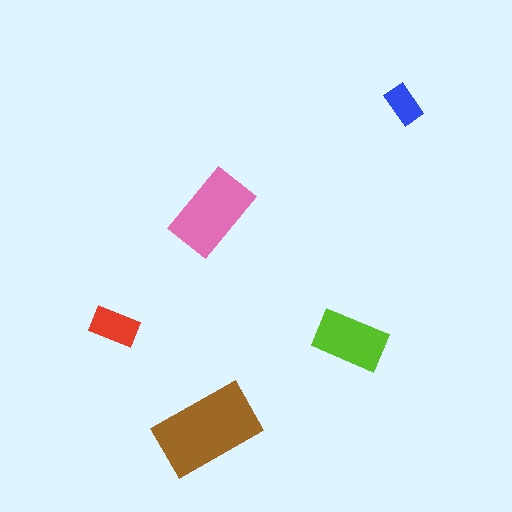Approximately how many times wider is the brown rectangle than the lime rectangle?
About 1.5 times wider.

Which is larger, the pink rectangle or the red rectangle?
The pink one.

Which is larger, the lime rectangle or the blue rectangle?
The lime one.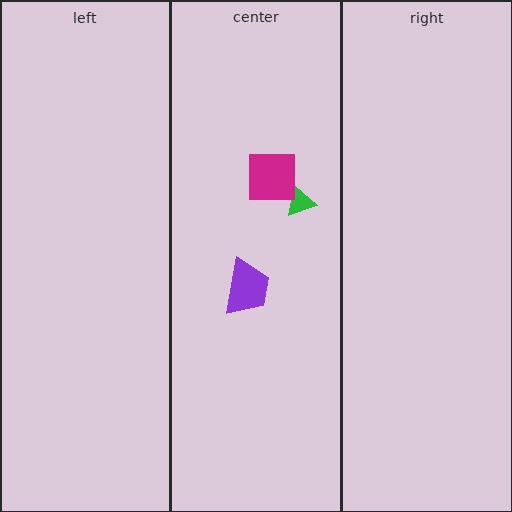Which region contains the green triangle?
The center region.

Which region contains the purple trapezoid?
The center region.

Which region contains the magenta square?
The center region.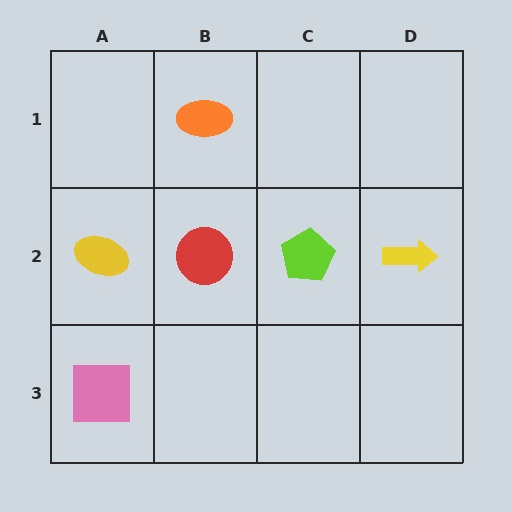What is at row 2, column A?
A yellow ellipse.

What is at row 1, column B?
An orange ellipse.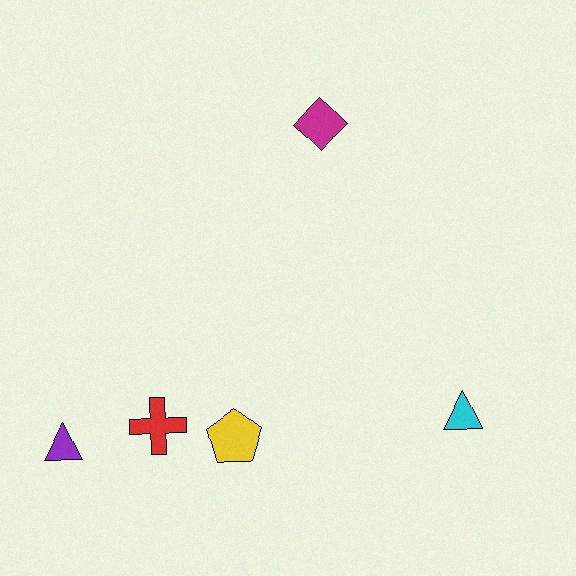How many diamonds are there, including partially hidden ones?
There is 1 diamond.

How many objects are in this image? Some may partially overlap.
There are 5 objects.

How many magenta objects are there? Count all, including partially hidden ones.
There is 1 magenta object.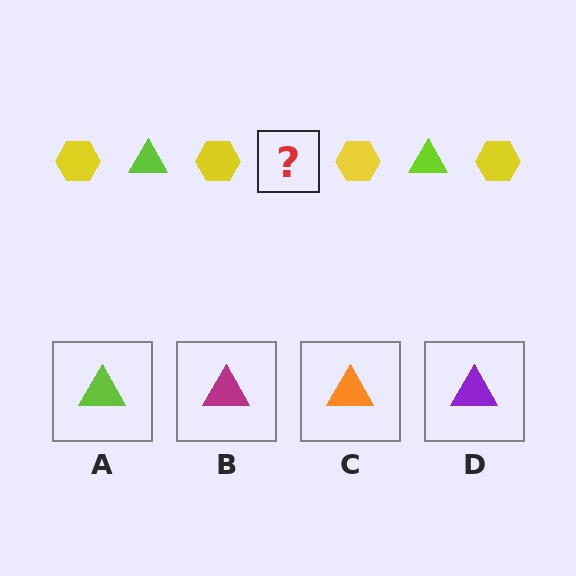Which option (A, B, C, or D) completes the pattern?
A.